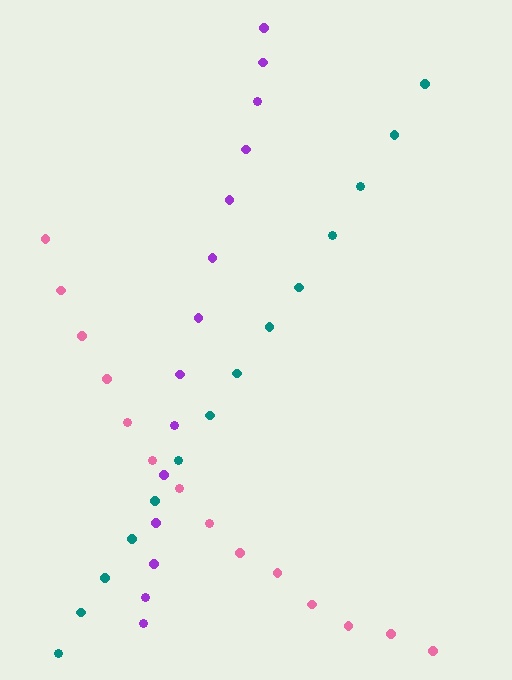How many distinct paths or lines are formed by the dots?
There are 3 distinct paths.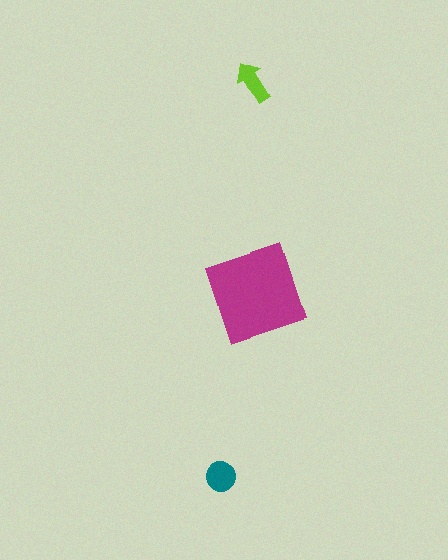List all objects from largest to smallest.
The magenta diamond, the teal circle, the lime arrow.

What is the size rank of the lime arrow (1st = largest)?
3rd.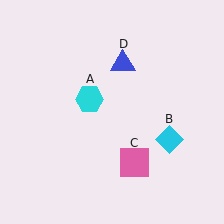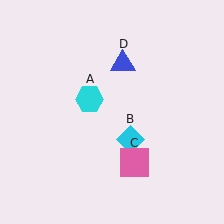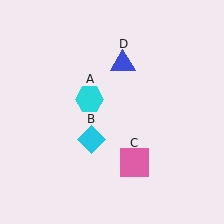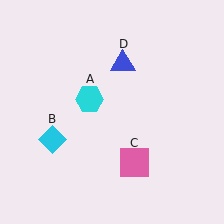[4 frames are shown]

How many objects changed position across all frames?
1 object changed position: cyan diamond (object B).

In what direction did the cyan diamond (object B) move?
The cyan diamond (object B) moved left.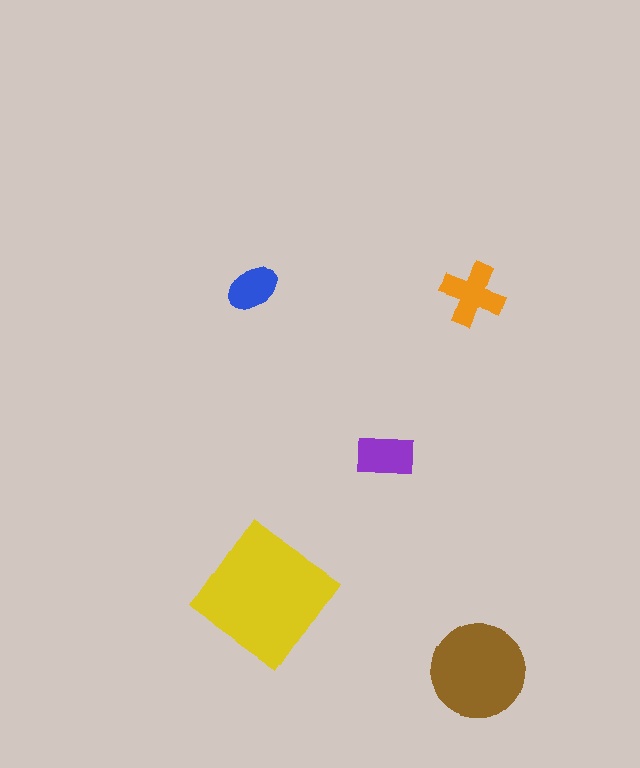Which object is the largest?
The yellow diamond.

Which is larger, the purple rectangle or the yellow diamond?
The yellow diamond.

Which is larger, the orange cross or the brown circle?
The brown circle.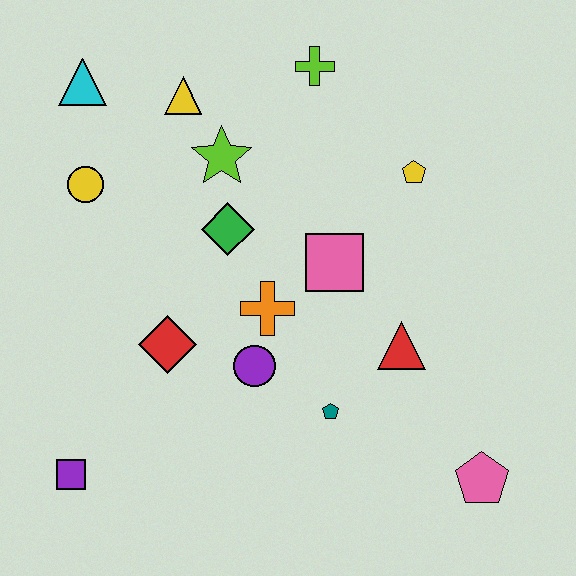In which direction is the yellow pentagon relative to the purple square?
The yellow pentagon is to the right of the purple square.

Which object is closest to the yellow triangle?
The lime star is closest to the yellow triangle.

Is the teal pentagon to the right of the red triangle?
No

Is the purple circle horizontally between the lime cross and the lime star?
Yes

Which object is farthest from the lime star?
The pink pentagon is farthest from the lime star.